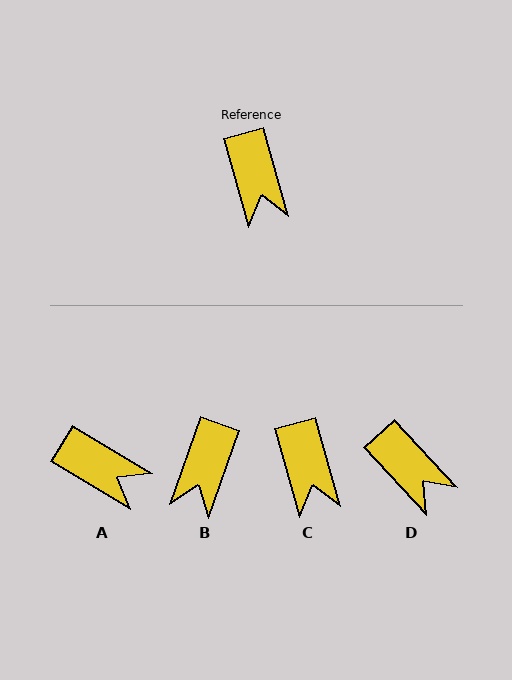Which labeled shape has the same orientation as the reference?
C.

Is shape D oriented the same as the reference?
No, it is off by about 27 degrees.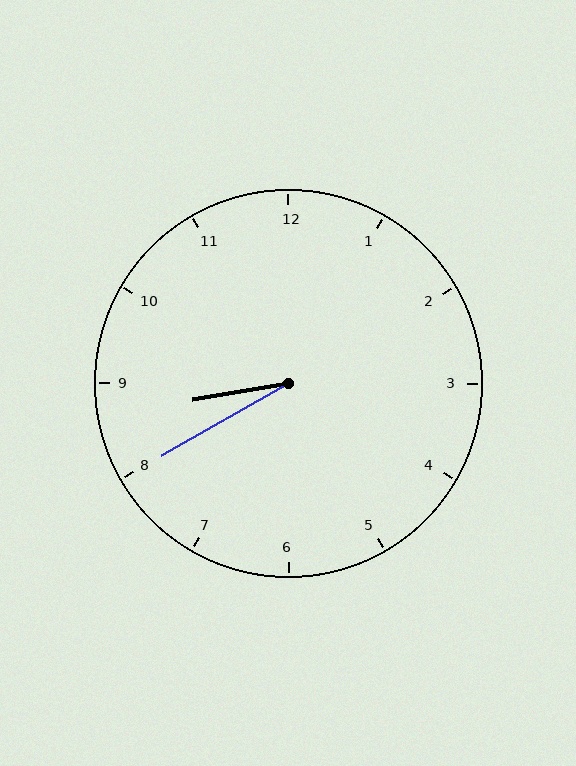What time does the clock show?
8:40.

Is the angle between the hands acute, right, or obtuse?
It is acute.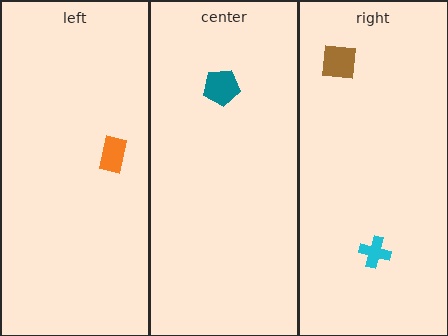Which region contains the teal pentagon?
The center region.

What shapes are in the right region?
The cyan cross, the brown square.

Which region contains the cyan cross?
The right region.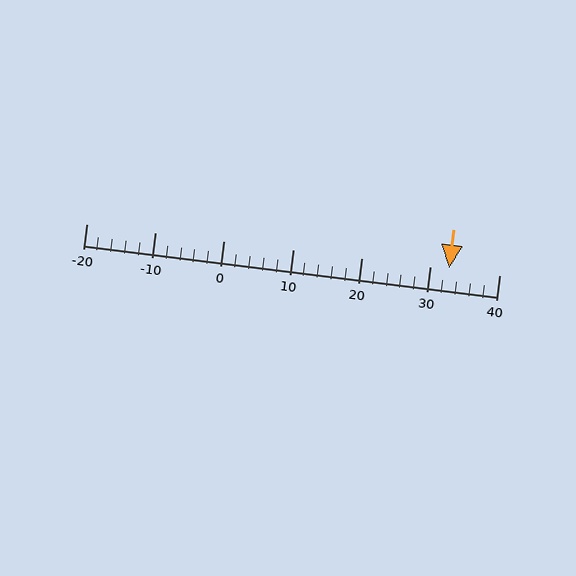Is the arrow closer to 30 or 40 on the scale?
The arrow is closer to 30.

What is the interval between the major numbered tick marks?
The major tick marks are spaced 10 units apart.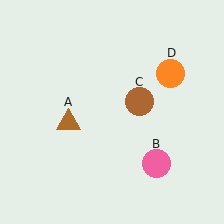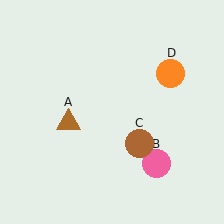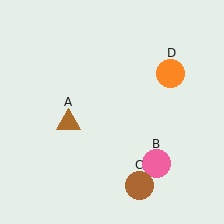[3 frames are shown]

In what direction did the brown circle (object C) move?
The brown circle (object C) moved down.